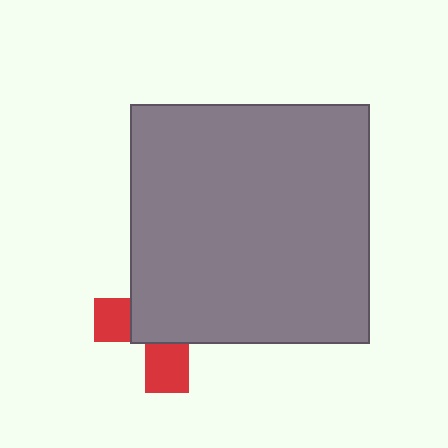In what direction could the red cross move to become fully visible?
The red cross could move toward the lower-left. That would shift it out from behind the gray rectangle entirely.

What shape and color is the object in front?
The object in front is a gray rectangle.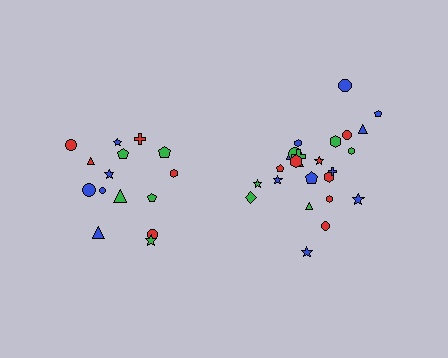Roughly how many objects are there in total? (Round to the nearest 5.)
Roughly 40 objects in total.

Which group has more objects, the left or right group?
The right group.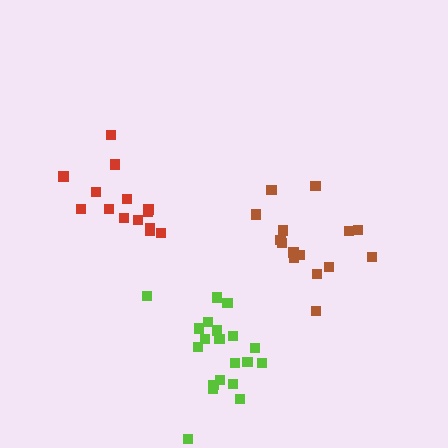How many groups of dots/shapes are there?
There are 3 groups.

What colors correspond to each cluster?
The clusters are colored: red, brown, lime.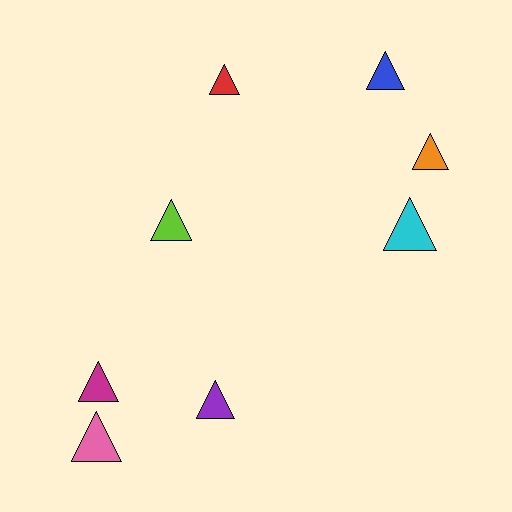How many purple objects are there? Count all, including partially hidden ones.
There is 1 purple object.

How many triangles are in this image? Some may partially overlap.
There are 8 triangles.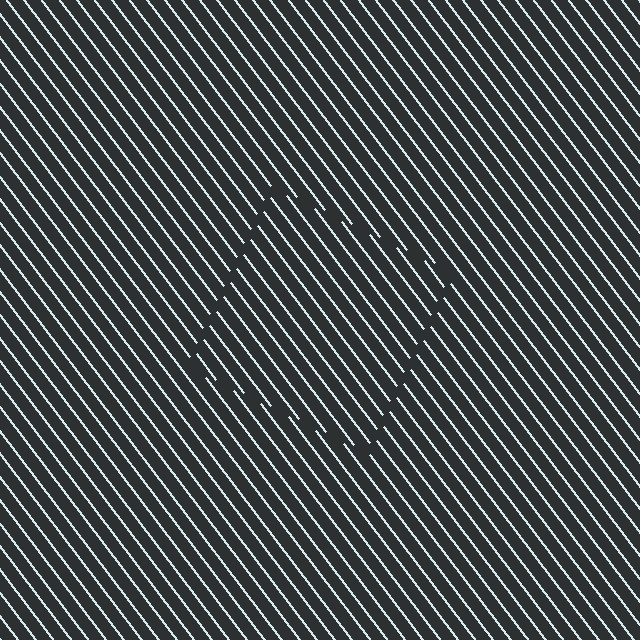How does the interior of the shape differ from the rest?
The interior of the shape contains the same grating, shifted by half a period — the contour is defined by the phase discontinuity where line-ends from the inner and outer gratings abut.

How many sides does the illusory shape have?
4 sides — the line-ends trace a square.